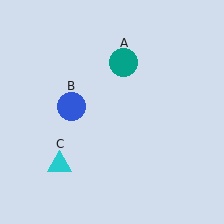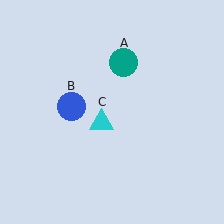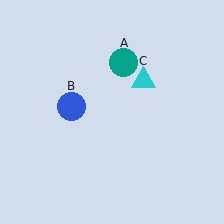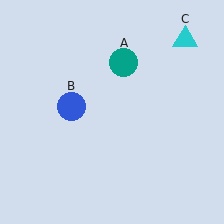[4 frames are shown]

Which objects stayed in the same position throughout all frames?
Teal circle (object A) and blue circle (object B) remained stationary.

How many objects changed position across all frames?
1 object changed position: cyan triangle (object C).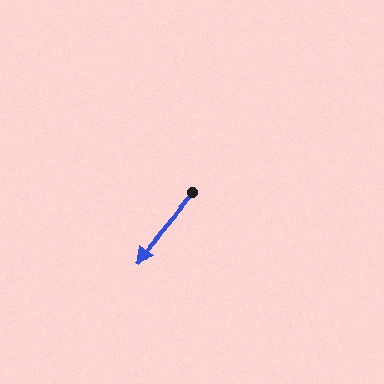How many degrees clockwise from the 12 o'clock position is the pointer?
Approximately 220 degrees.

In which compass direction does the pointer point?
Southwest.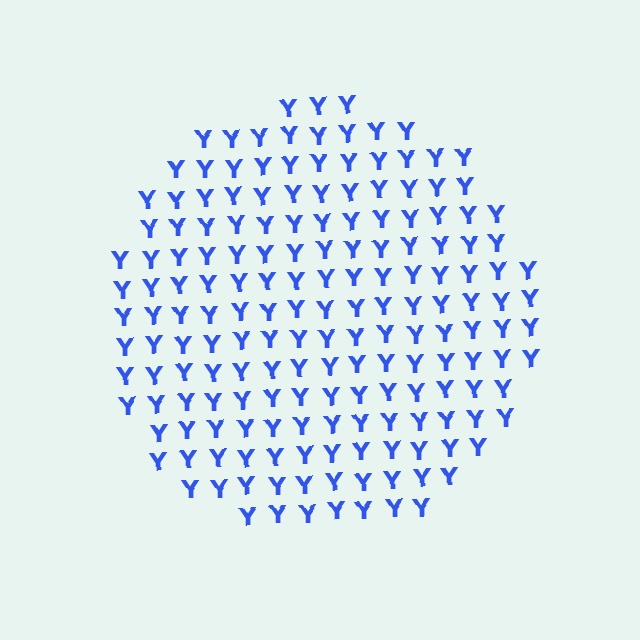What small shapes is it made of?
It is made of small letter Y's.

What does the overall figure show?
The overall figure shows a circle.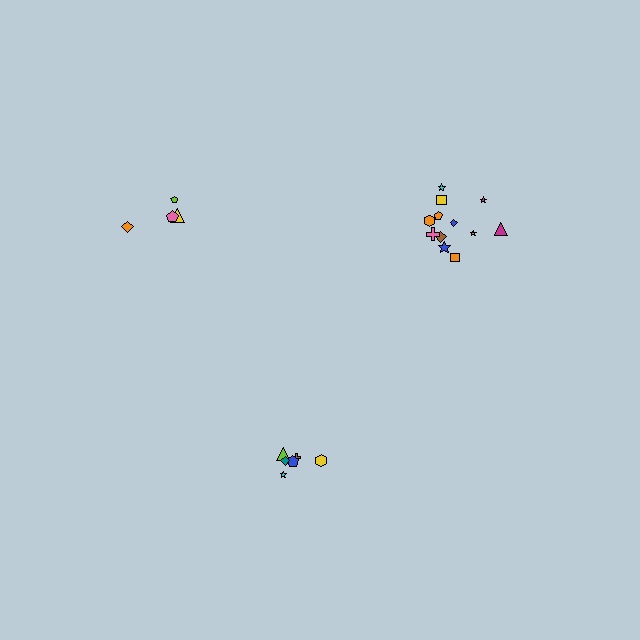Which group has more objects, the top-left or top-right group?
The top-right group.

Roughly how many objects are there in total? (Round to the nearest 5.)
Roughly 20 objects in total.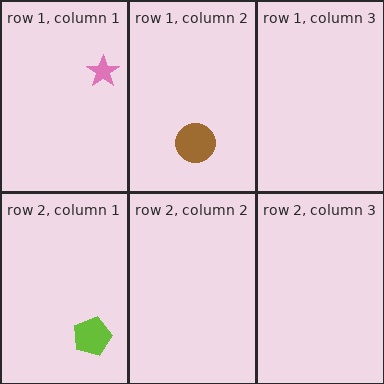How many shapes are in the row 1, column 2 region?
1.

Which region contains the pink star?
The row 1, column 1 region.